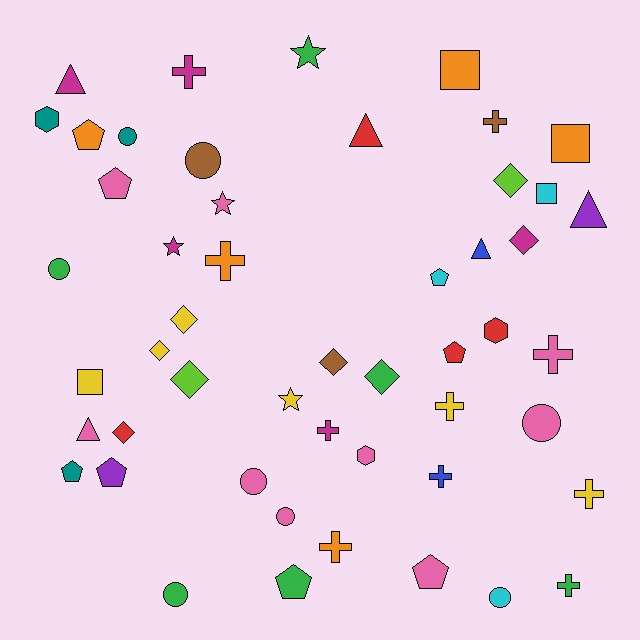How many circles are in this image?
There are 8 circles.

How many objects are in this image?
There are 50 objects.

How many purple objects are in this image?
There are 2 purple objects.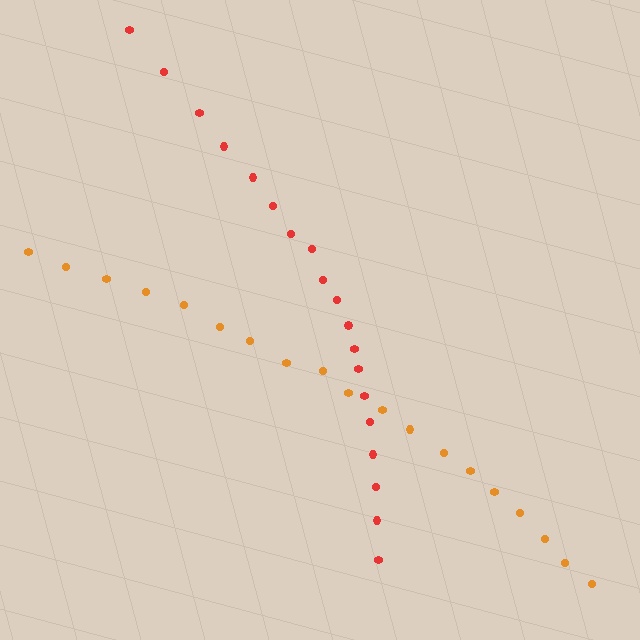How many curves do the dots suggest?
There are 2 distinct paths.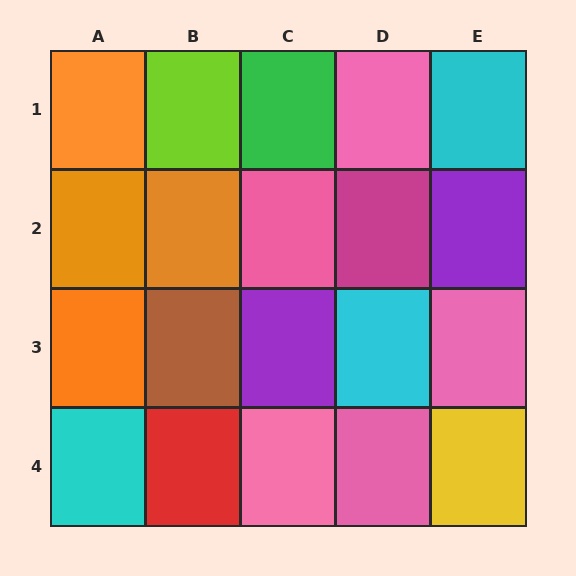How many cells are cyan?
3 cells are cyan.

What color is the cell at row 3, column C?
Purple.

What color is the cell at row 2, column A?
Orange.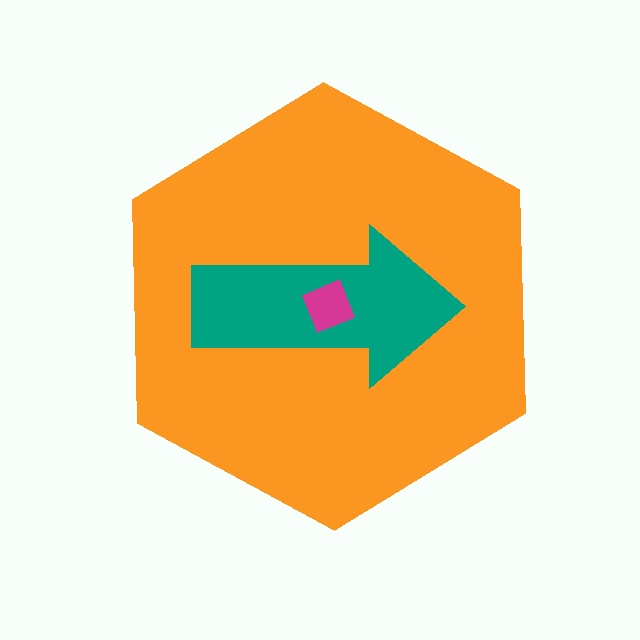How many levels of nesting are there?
3.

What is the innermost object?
The magenta diamond.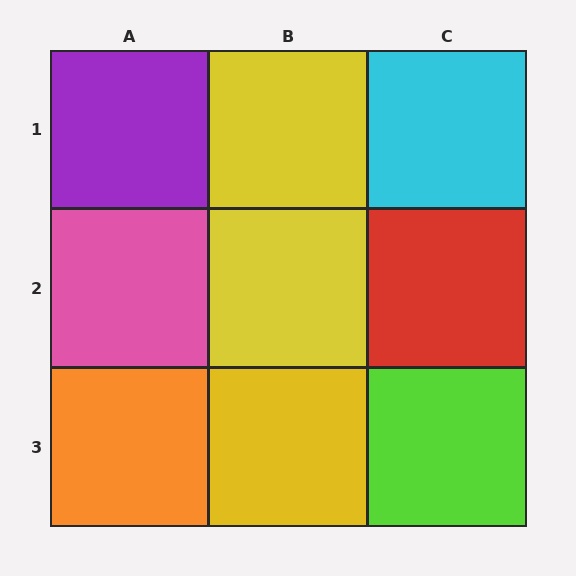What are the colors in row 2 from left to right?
Pink, yellow, red.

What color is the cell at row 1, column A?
Purple.